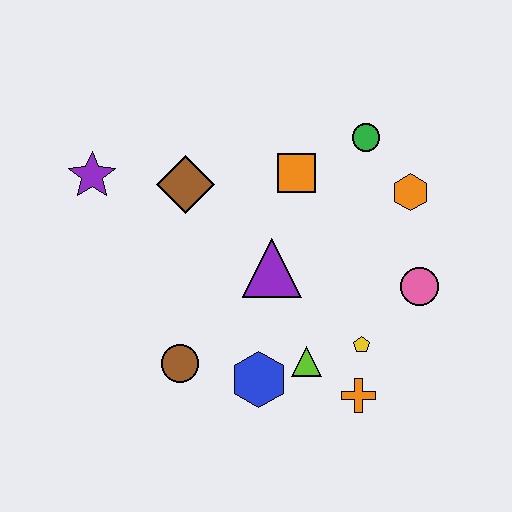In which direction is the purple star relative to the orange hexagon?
The purple star is to the left of the orange hexagon.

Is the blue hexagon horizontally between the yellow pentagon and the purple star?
Yes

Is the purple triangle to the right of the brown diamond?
Yes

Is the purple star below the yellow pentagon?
No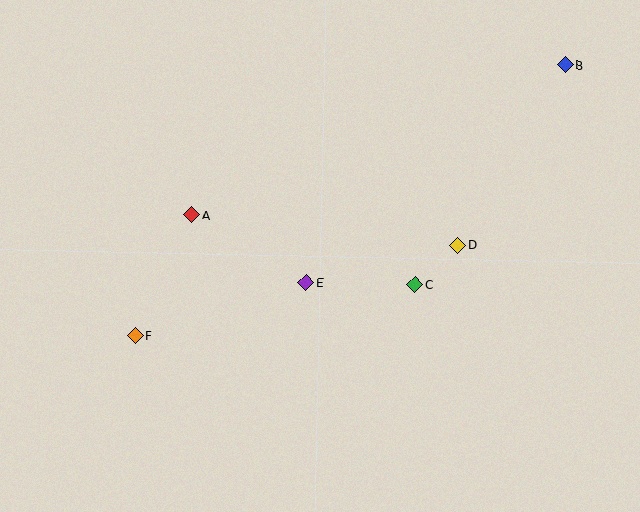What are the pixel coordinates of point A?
Point A is at (191, 215).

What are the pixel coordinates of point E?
Point E is at (306, 283).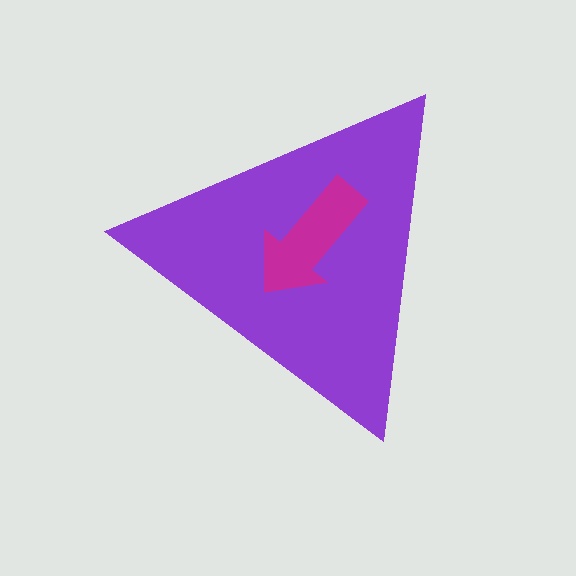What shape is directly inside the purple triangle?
The magenta arrow.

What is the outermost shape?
The purple triangle.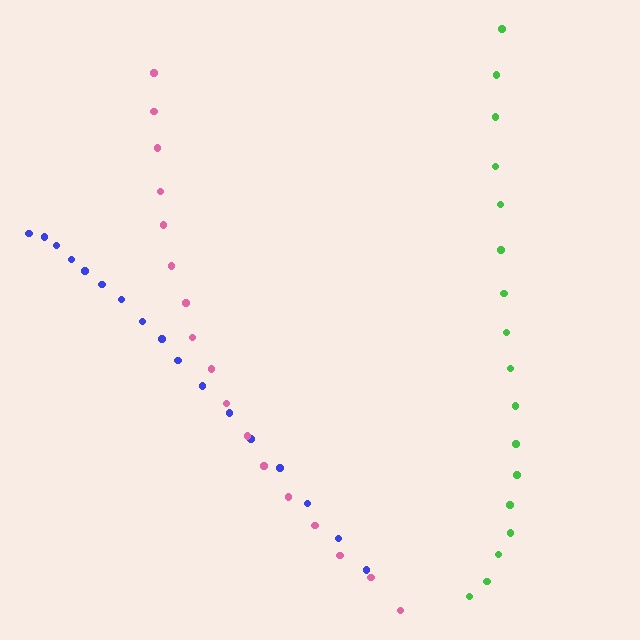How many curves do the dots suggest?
There are 3 distinct paths.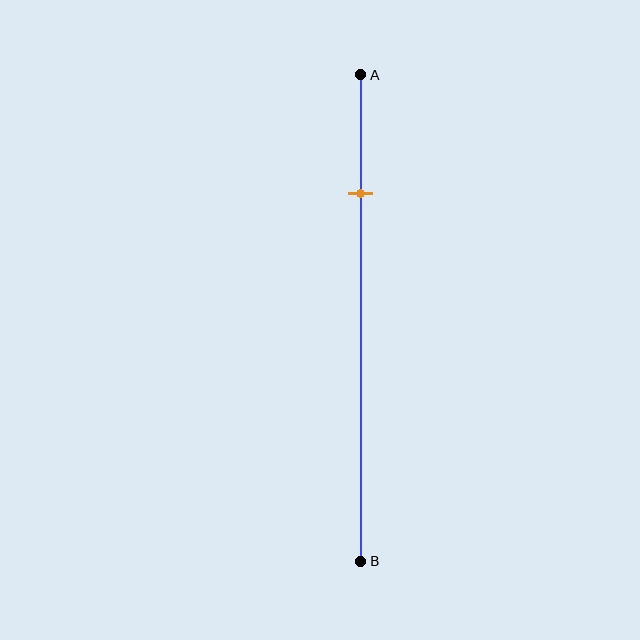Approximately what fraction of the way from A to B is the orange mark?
The orange mark is approximately 25% of the way from A to B.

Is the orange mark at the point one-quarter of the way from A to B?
Yes, the mark is approximately at the one-quarter point.